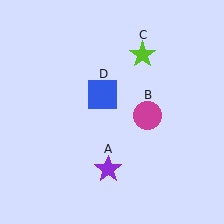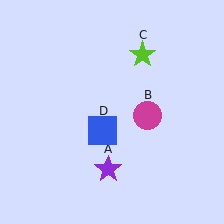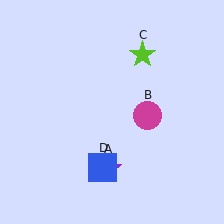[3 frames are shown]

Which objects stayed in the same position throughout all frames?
Purple star (object A) and magenta circle (object B) and lime star (object C) remained stationary.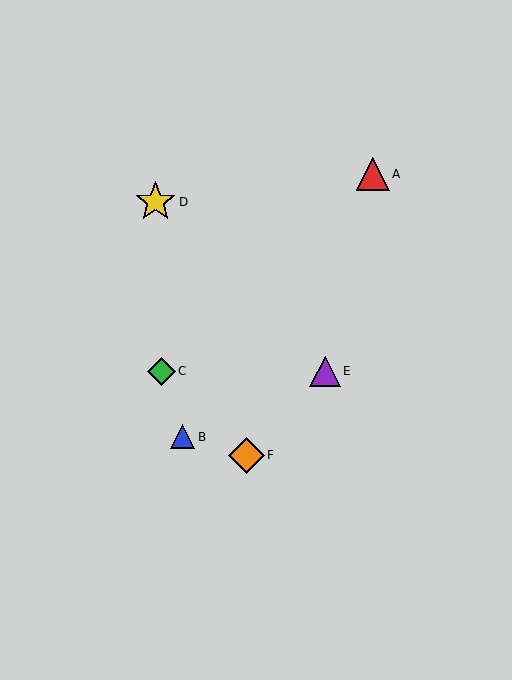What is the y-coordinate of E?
Object E is at y≈371.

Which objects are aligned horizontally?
Objects C, E are aligned horizontally.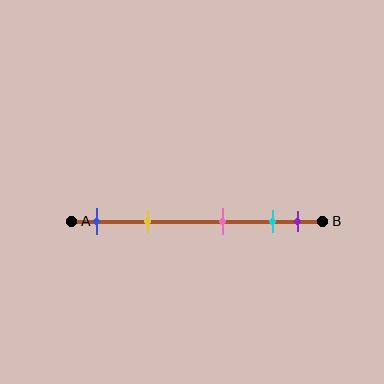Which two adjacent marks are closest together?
The cyan and purple marks are the closest adjacent pair.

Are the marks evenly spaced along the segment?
No, the marks are not evenly spaced.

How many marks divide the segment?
There are 5 marks dividing the segment.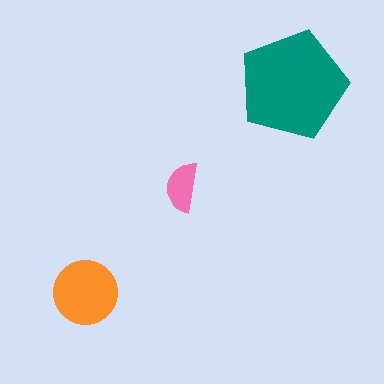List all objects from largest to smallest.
The teal pentagon, the orange circle, the pink semicircle.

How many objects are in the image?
There are 3 objects in the image.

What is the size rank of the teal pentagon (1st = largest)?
1st.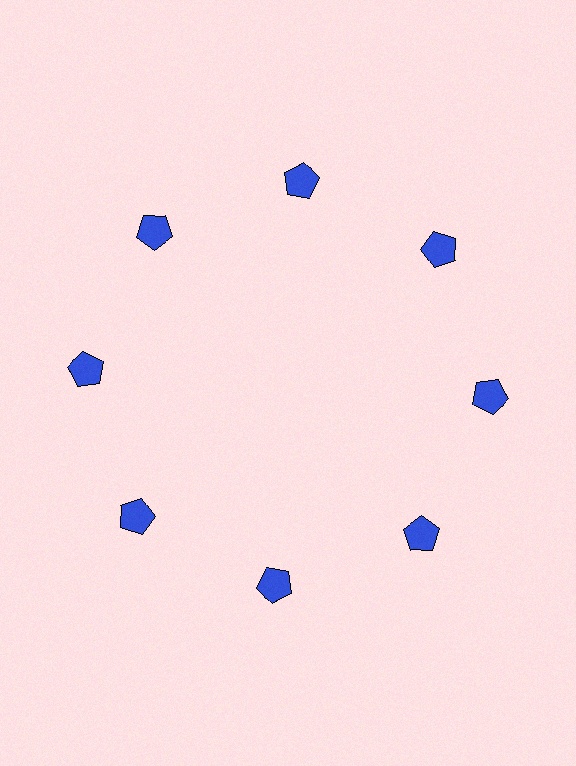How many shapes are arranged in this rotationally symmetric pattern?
There are 8 shapes, arranged in 8 groups of 1.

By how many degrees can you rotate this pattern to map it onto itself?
The pattern maps onto itself every 45 degrees of rotation.